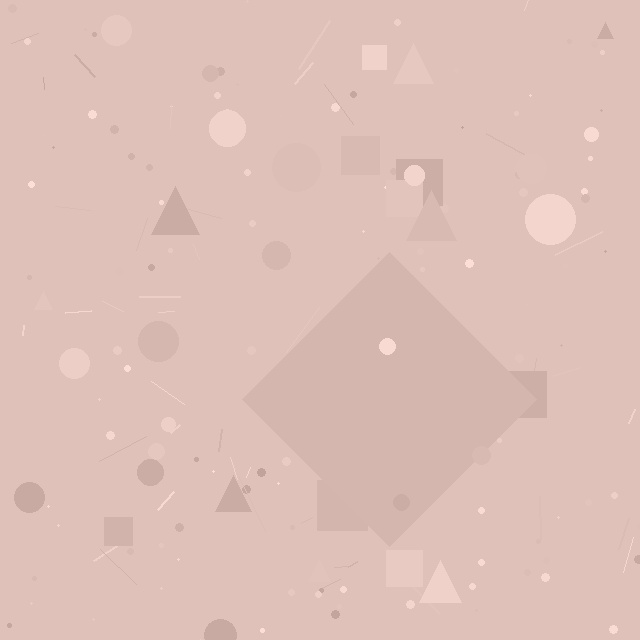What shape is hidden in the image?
A diamond is hidden in the image.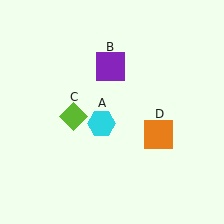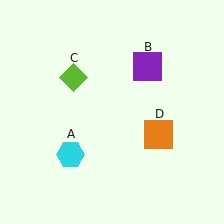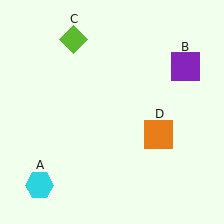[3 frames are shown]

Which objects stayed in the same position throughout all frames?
Orange square (object D) remained stationary.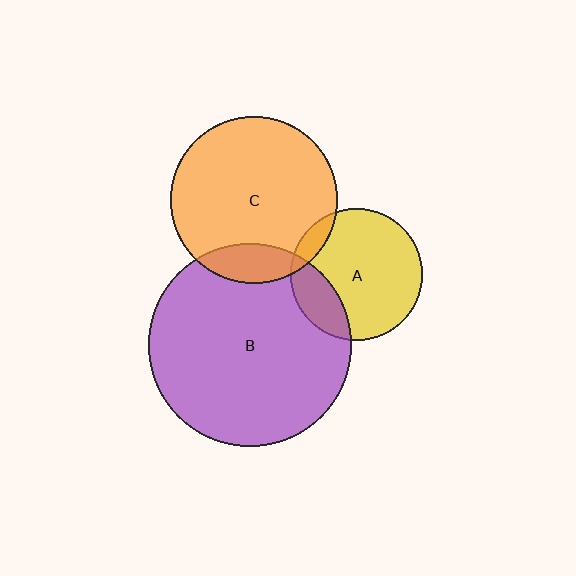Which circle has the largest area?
Circle B (purple).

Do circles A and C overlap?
Yes.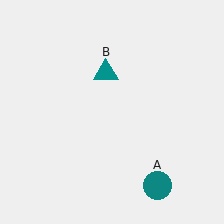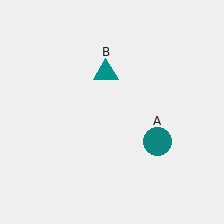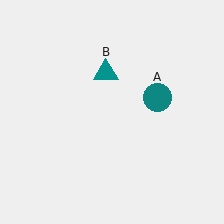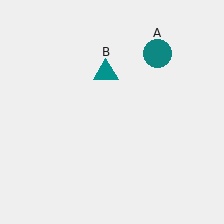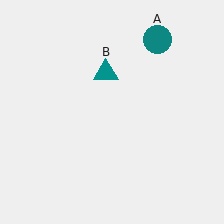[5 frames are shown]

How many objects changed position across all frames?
1 object changed position: teal circle (object A).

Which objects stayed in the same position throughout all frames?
Teal triangle (object B) remained stationary.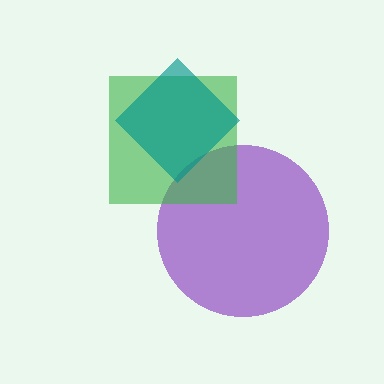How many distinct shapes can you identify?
There are 3 distinct shapes: a purple circle, a green square, a teal diamond.